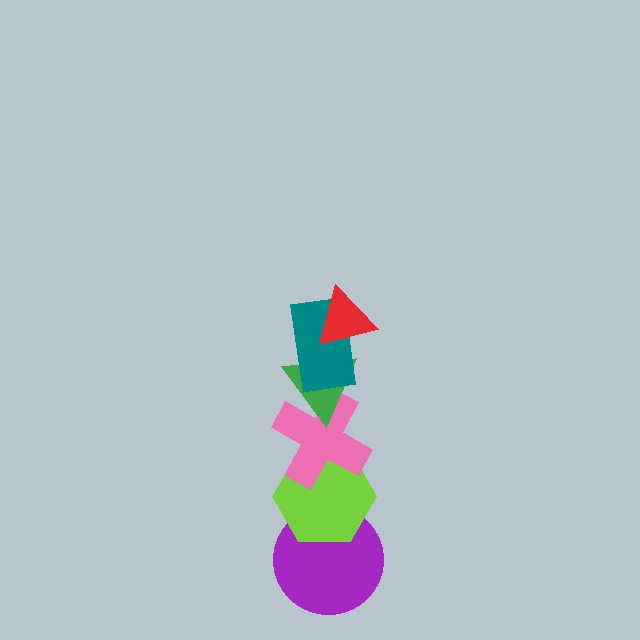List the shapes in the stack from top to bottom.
From top to bottom: the red triangle, the teal rectangle, the green triangle, the pink cross, the lime hexagon, the purple circle.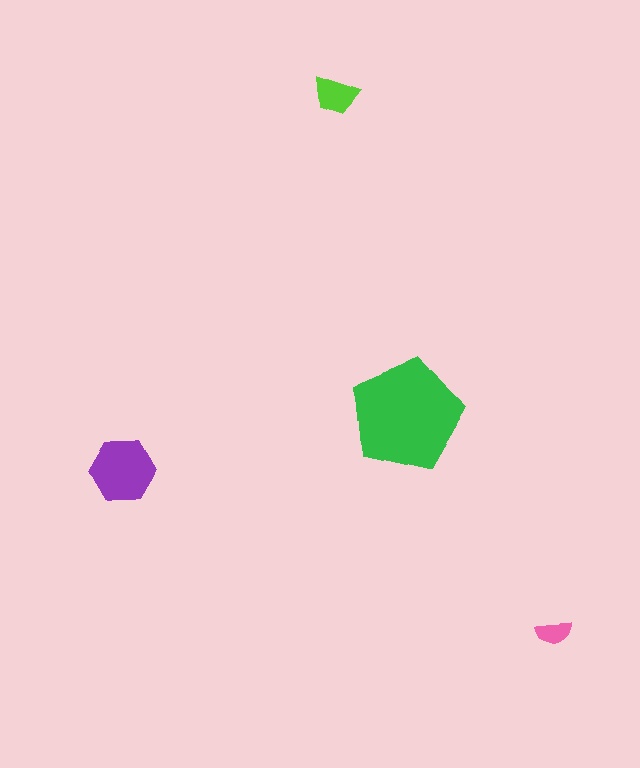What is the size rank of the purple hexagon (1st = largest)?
2nd.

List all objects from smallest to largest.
The pink semicircle, the lime trapezoid, the purple hexagon, the green pentagon.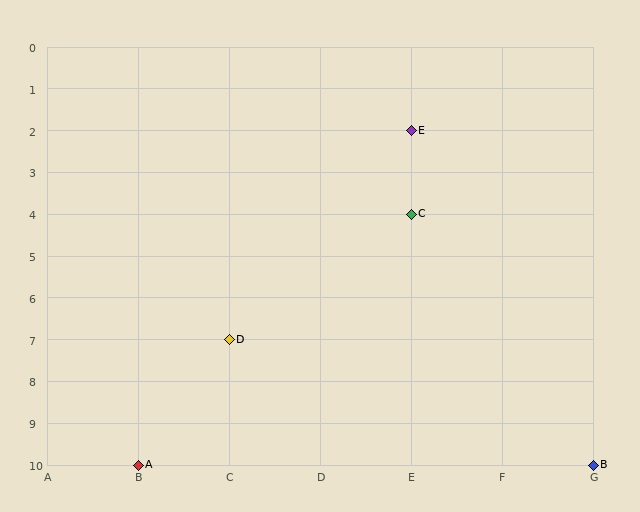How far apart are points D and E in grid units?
Points D and E are 2 columns and 5 rows apart (about 5.4 grid units diagonally).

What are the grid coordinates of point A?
Point A is at grid coordinates (B, 10).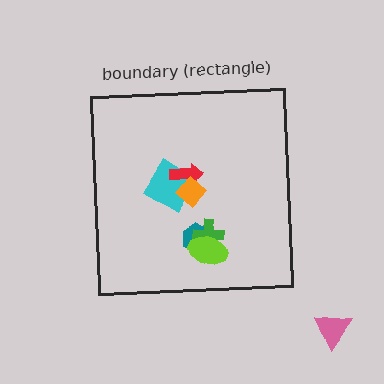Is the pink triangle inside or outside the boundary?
Outside.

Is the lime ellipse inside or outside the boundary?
Inside.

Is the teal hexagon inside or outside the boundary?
Inside.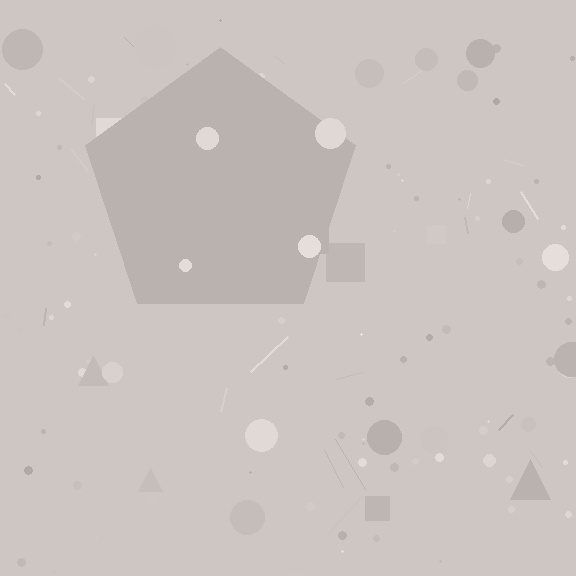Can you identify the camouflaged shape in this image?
The camouflaged shape is a pentagon.